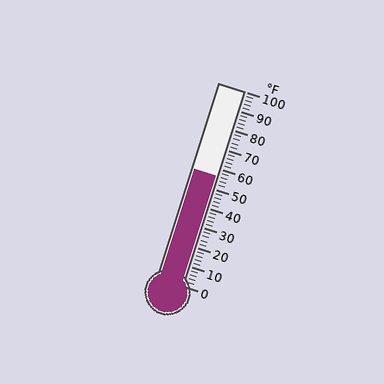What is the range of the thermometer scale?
The thermometer scale ranges from 0°F to 100°F.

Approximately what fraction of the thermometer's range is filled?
The thermometer is filled to approximately 55% of its range.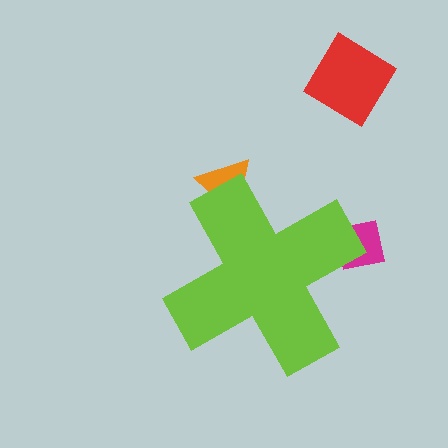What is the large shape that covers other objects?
A lime cross.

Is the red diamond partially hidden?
No, the red diamond is fully visible.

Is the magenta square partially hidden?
Yes, the magenta square is partially hidden behind the lime cross.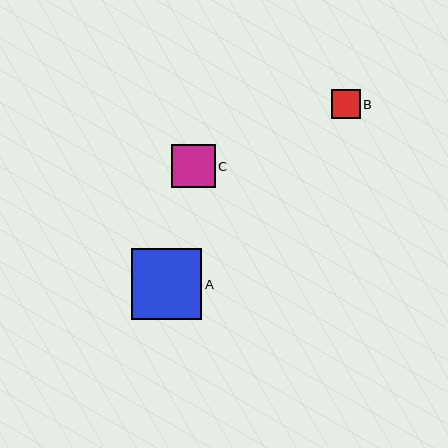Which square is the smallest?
Square B is the smallest with a size of approximately 29 pixels.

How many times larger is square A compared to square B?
Square A is approximately 2.5 times the size of square B.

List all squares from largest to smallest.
From largest to smallest: A, C, B.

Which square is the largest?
Square A is the largest with a size of approximately 71 pixels.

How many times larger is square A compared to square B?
Square A is approximately 2.5 times the size of square B.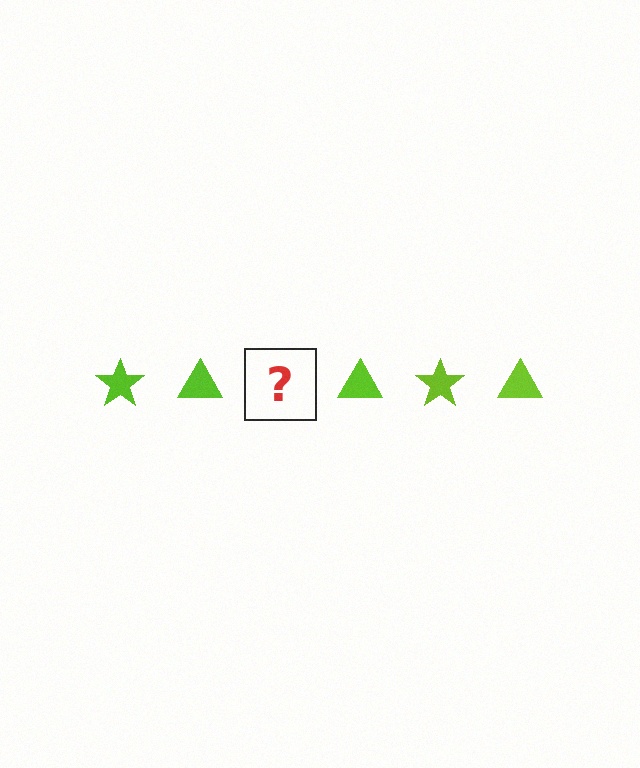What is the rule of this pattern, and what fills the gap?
The rule is that the pattern cycles through star, triangle shapes in lime. The gap should be filled with a lime star.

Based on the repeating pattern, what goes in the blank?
The blank should be a lime star.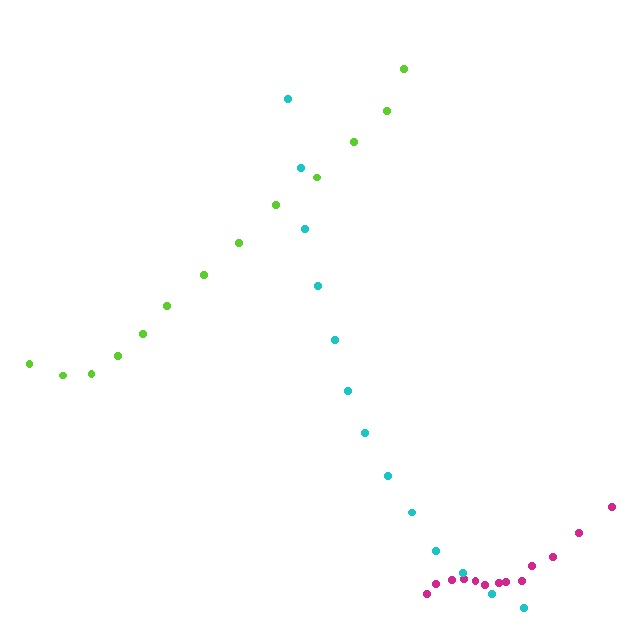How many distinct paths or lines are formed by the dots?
There are 3 distinct paths.